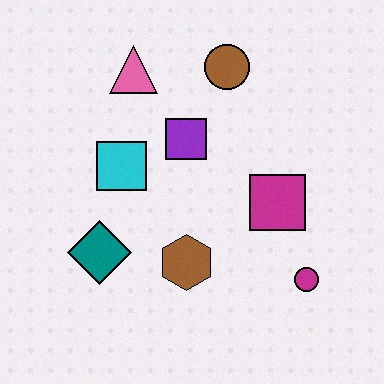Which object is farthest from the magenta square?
The pink triangle is farthest from the magenta square.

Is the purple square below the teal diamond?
No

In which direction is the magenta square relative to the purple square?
The magenta square is to the right of the purple square.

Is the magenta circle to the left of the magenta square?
No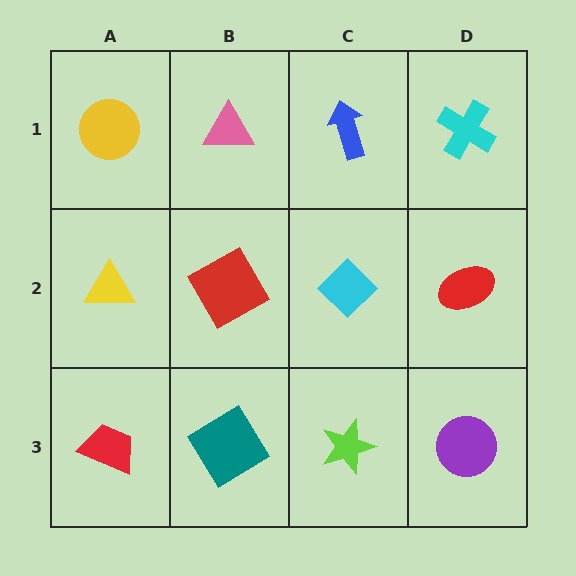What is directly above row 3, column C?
A cyan diamond.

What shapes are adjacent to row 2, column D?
A cyan cross (row 1, column D), a purple circle (row 3, column D), a cyan diamond (row 2, column C).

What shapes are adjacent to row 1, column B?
A red square (row 2, column B), a yellow circle (row 1, column A), a blue arrow (row 1, column C).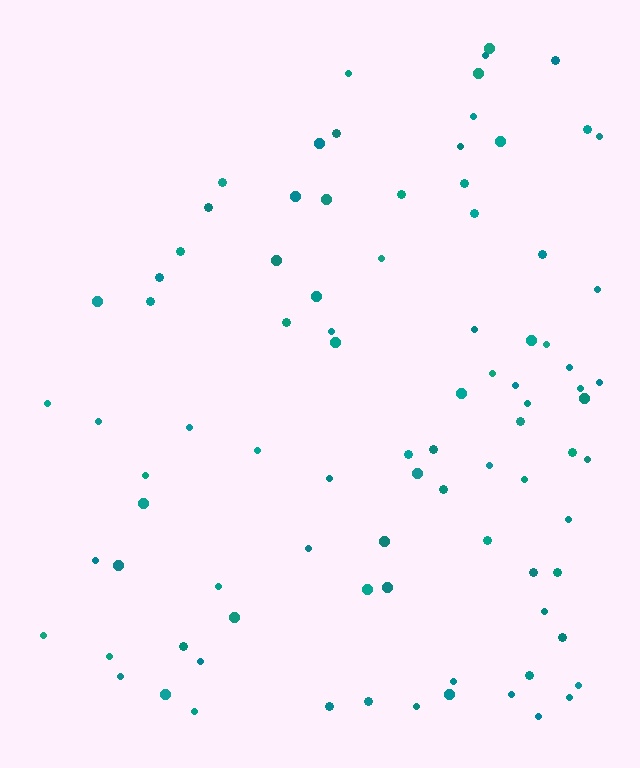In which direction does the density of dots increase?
From left to right, with the right side densest.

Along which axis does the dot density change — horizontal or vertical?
Horizontal.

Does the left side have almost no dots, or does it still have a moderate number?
Still a moderate number, just noticeably fewer than the right.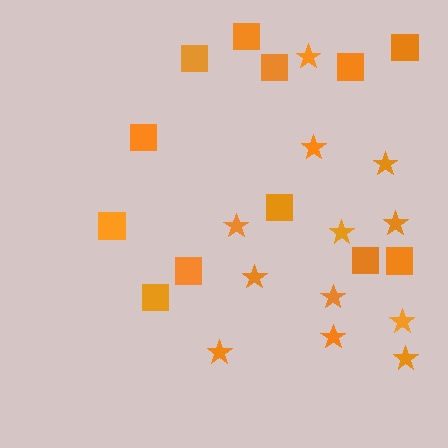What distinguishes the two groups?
There are 2 groups: one group of squares (12) and one group of stars (12).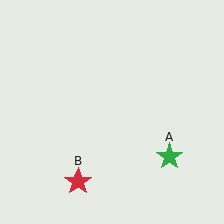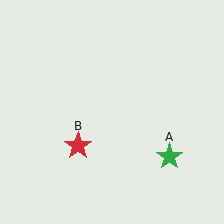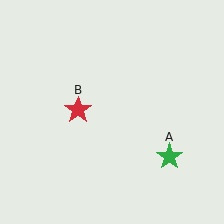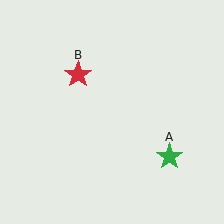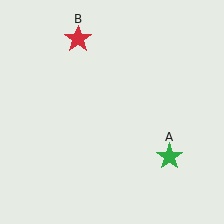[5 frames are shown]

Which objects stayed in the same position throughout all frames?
Green star (object A) remained stationary.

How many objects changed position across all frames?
1 object changed position: red star (object B).